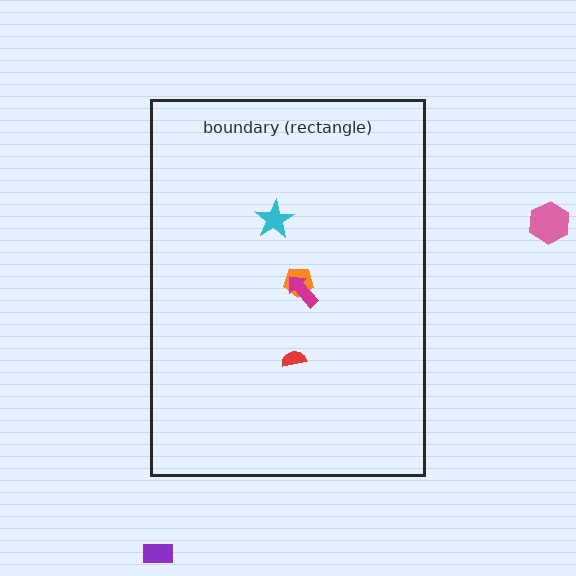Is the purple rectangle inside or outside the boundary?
Outside.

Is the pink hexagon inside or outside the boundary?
Outside.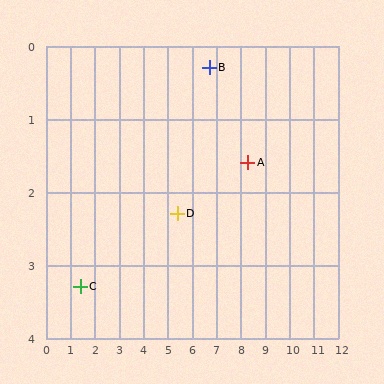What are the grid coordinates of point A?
Point A is at approximately (8.3, 1.6).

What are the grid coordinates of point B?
Point B is at approximately (6.7, 0.3).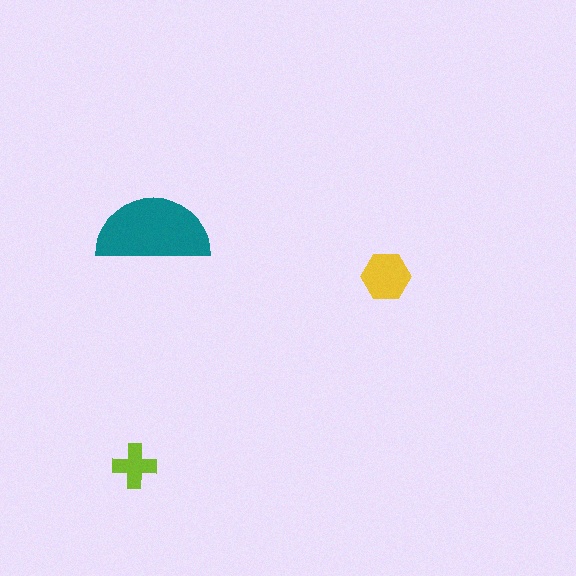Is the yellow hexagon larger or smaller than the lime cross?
Larger.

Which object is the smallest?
The lime cross.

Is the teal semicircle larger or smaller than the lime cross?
Larger.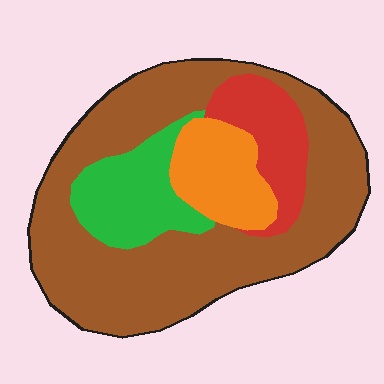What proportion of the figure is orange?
Orange takes up about one eighth (1/8) of the figure.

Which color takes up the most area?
Brown, at roughly 60%.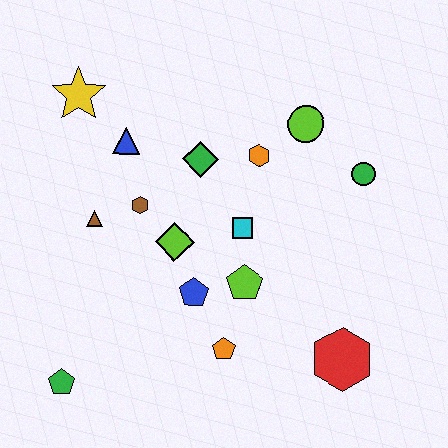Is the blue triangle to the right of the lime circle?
No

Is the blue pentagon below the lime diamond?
Yes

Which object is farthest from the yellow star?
The red hexagon is farthest from the yellow star.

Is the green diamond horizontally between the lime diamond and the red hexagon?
Yes